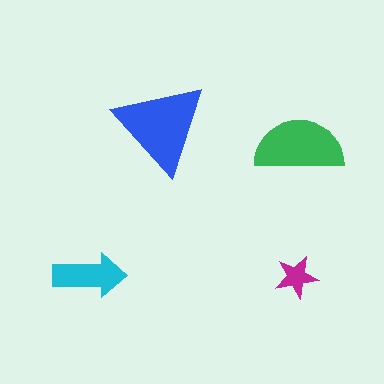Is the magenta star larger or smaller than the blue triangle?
Smaller.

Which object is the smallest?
The magenta star.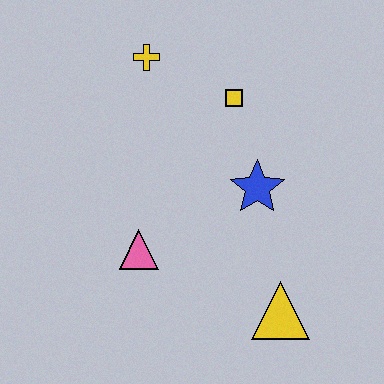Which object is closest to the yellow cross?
The yellow square is closest to the yellow cross.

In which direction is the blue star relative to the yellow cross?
The blue star is below the yellow cross.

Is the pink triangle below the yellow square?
Yes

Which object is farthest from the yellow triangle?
The yellow cross is farthest from the yellow triangle.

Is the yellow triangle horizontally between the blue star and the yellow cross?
No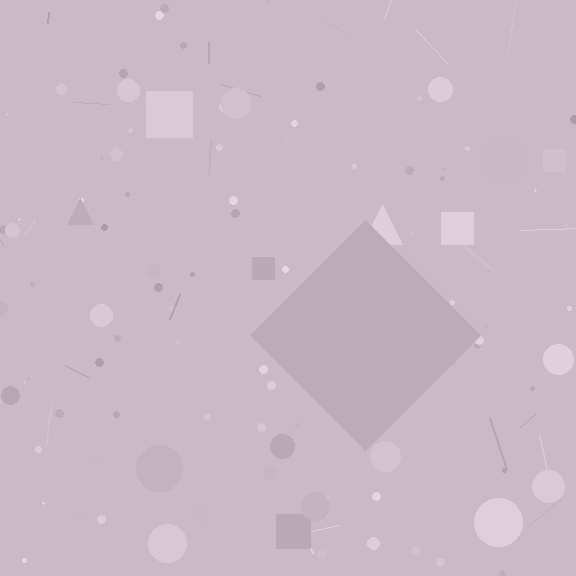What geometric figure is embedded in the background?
A diamond is embedded in the background.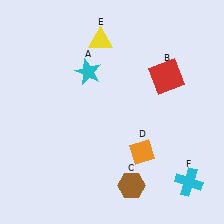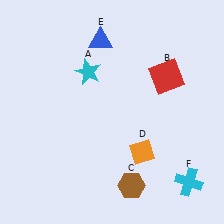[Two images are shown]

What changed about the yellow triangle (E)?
In Image 1, E is yellow. In Image 2, it changed to blue.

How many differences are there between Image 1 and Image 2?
There is 1 difference between the two images.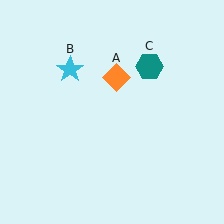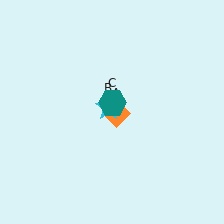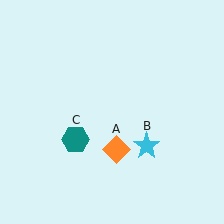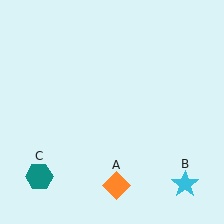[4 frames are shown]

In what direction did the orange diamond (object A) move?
The orange diamond (object A) moved down.